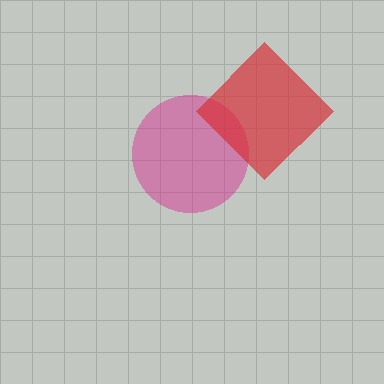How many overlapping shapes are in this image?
There are 2 overlapping shapes in the image.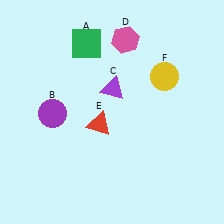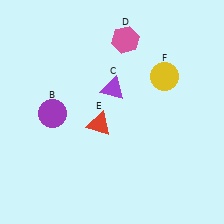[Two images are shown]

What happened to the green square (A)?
The green square (A) was removed in Image 2. It was in the top-left area of Image 1.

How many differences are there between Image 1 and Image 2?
There is 1 difference between the two images.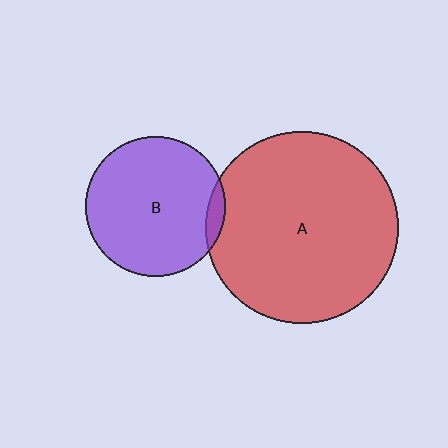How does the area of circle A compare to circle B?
Approximately 1.9 times.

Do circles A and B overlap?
Yes.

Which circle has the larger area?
Circle A (red).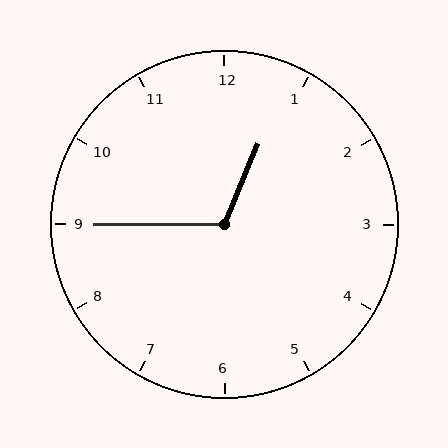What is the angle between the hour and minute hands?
Approximately 112 degrees.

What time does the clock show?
12:45.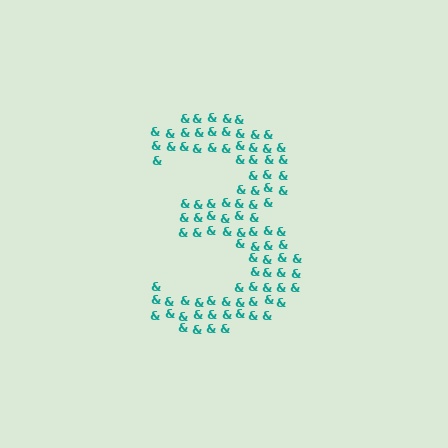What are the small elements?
The small elements are ampersands.